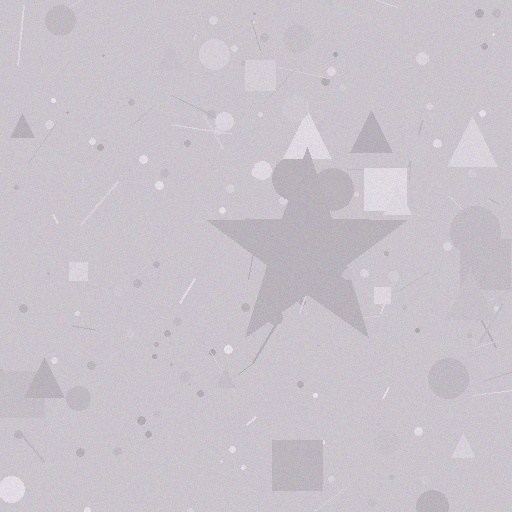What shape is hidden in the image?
A star is hidden in the image.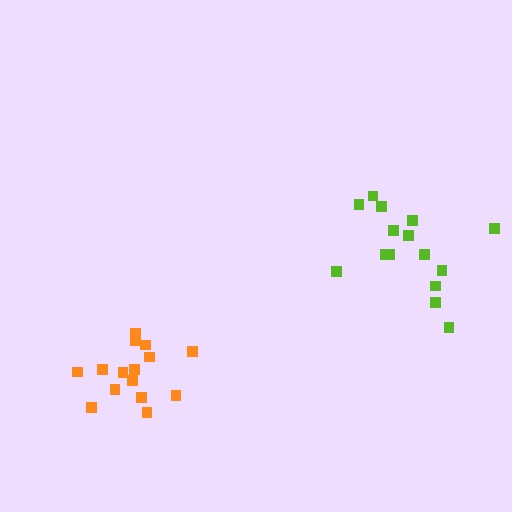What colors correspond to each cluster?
The clusters are colored: orange, lime.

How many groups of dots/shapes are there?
There are 2 groups.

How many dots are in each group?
Group 1: 15 dots, Group 2: 15 dots (30 total).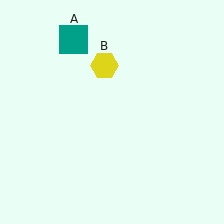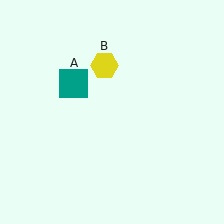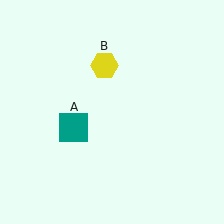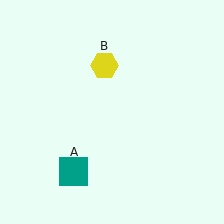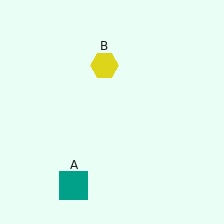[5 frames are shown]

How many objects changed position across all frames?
1 object changed position: teal square (object A).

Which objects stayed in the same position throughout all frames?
Yellow hexagon (object B) remained stationary.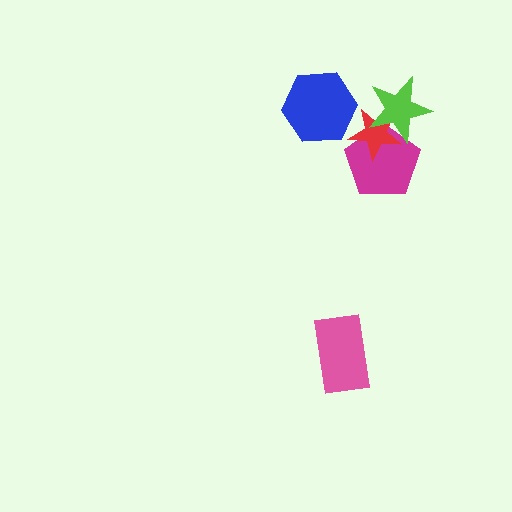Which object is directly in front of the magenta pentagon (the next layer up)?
The red star is directly in front of the magenta pentagon.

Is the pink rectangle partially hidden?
No, no other shape covers it.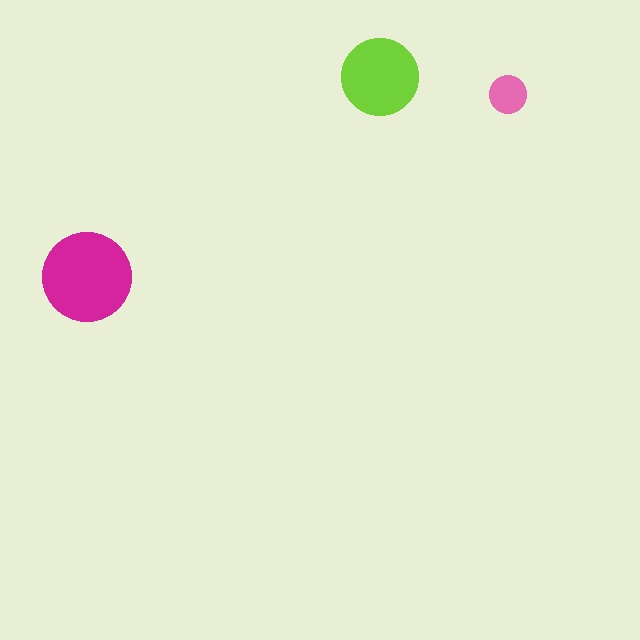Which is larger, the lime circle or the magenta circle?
The magenta one.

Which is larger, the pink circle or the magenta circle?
The magenta one.